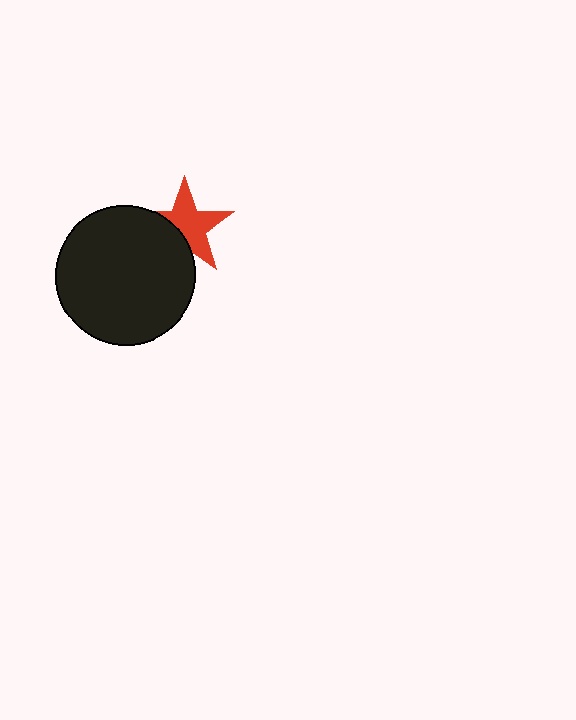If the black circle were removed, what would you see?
You would see the complete red star.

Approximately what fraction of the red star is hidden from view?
Roughly 34% of the red star is hidden behind the black circle.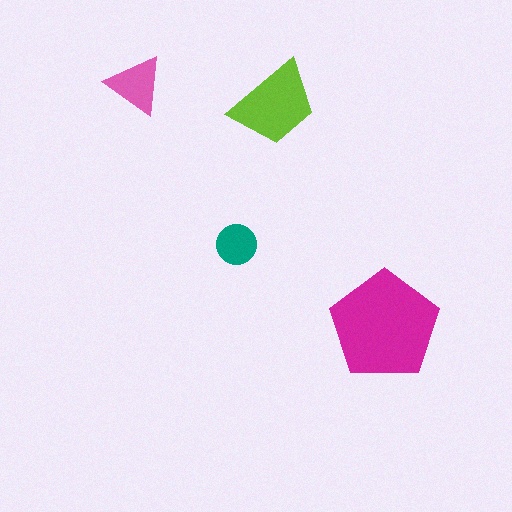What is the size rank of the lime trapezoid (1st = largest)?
2nd.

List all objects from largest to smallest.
The magenta pentagon, the lime trapezoid, the pink triangle, the teal circle.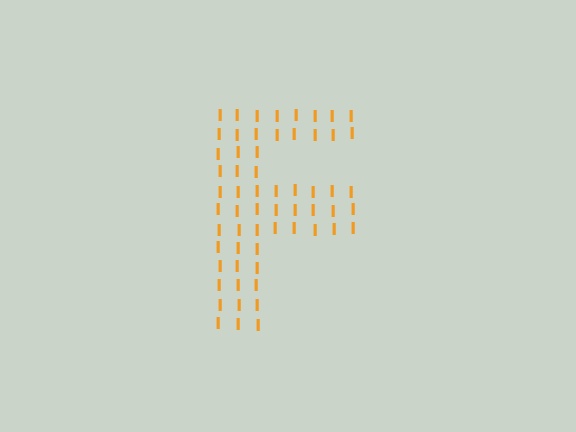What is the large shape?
The large shape is the letter F.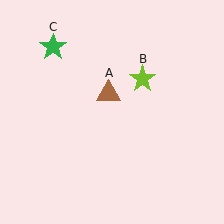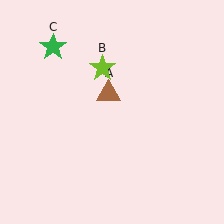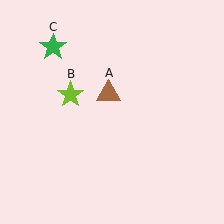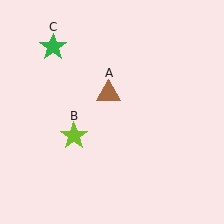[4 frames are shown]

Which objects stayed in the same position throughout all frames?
Brown triangle (object A) and green star (object C) remained stationary.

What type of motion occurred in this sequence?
The lime star (object B) rotated counterclockwise around the center of the scene.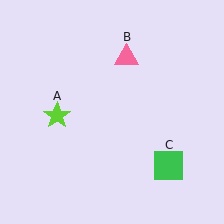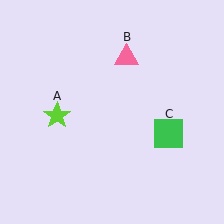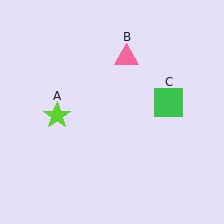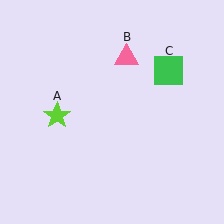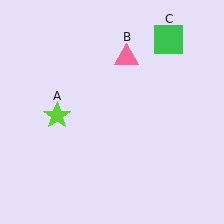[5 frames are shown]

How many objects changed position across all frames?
1 object changed position: green square (object C).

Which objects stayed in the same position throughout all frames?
Lime star (object A) and pink triangle (object B) remained stationary.